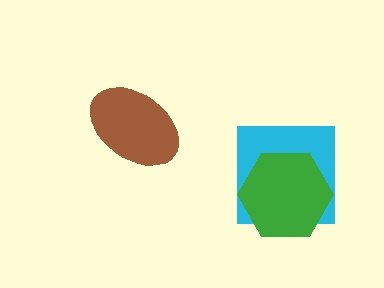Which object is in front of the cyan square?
The green hexagon is in front of the cyan square.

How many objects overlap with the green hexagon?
1 object overlaps with the green hexagon.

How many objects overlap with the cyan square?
1 object overlaps with the cyan square.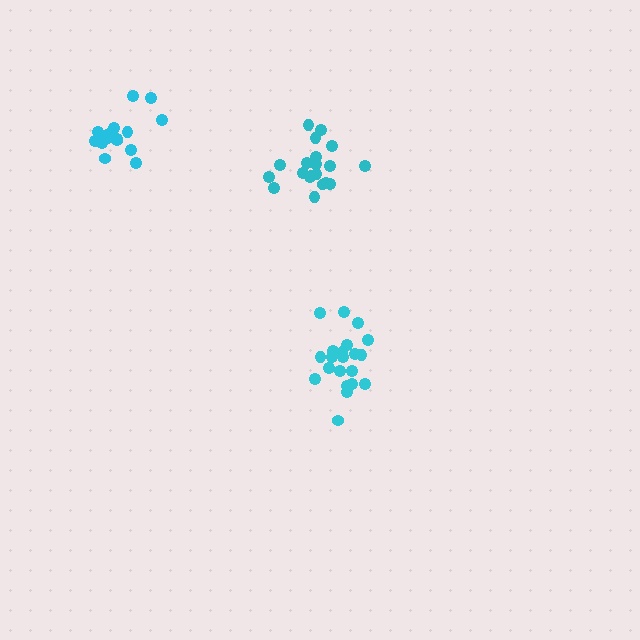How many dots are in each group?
Group 1: 21 dots, Group 2: 21 dots, Group 3: 15 dots (57 total).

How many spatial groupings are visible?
There are 3 spatial groupings.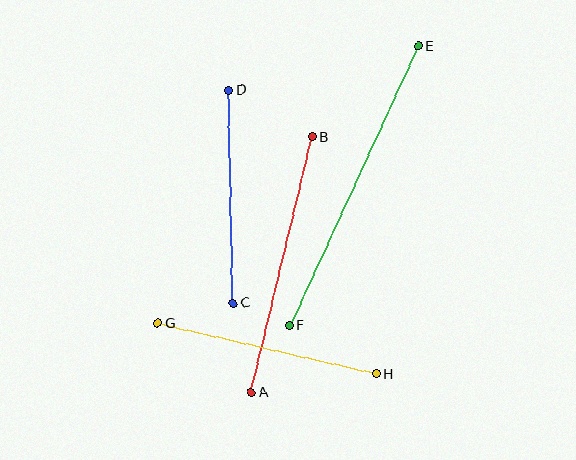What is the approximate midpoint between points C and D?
The midpoint is at approximately (231, 197) pixels.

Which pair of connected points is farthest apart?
Points E and F are farthest apart.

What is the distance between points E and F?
The distance is approximately 307 pixels.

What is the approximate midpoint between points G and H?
The midpoint is at approximately (267, 348) pixels.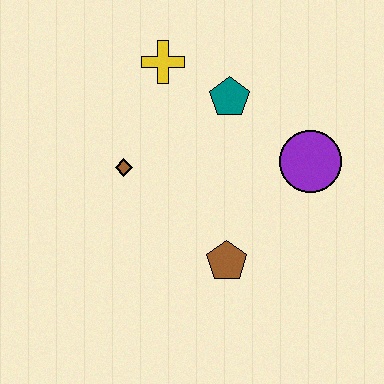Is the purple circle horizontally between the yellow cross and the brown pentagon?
No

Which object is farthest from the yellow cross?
The brown pentagon is farthest from the yellow cross.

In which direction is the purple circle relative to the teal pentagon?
The purple circle is to the right of the teal pentagon.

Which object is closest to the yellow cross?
The teal pentagon is closest to the yellow cross.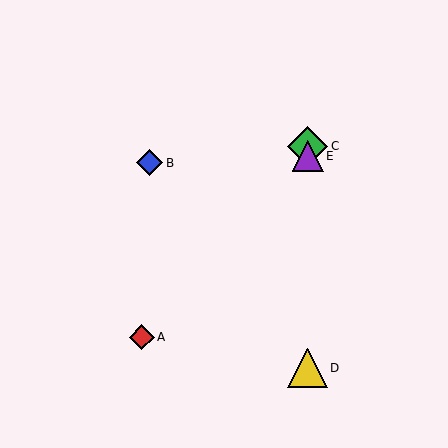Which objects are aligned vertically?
Objects C, D, E are aligned vertically.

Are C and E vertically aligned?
Yes, both are at x≈308.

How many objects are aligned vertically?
3 objects (C, D, E) are aligned vertically.